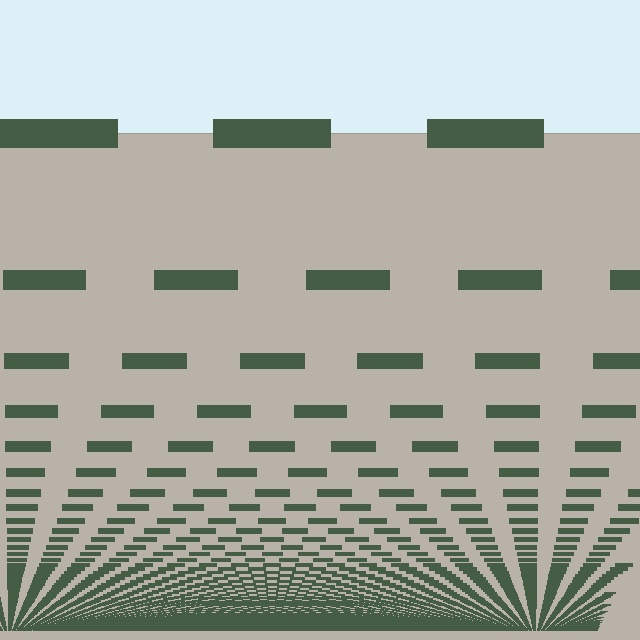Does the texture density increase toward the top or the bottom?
Density increases toward the bottom.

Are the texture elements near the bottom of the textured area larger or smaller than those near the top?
Smaller. The gradient is inverted — elements near the bottom are smaller and denser.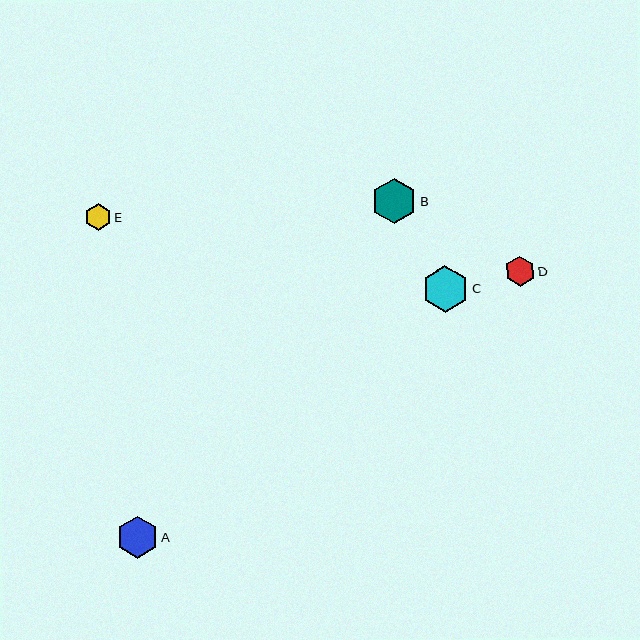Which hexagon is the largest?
Hexagon C is the largest with a size of approximately 47 pixels.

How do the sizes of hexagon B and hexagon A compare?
Hexagon B and hexagon A are approximately the same size.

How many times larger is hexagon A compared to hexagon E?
Hexagon A is approximately 1.6 times the size of hexagon E.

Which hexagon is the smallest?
Hexagon E is the smallest with a size of approximately 26 pixels.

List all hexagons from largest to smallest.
From largest to smallest: C, B, A, D, E.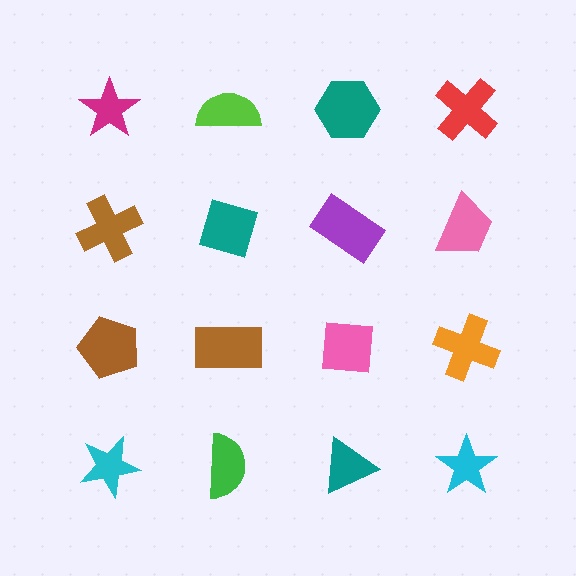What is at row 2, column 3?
A purple rectangle.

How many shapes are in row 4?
4 shapes.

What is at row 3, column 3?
A pink square.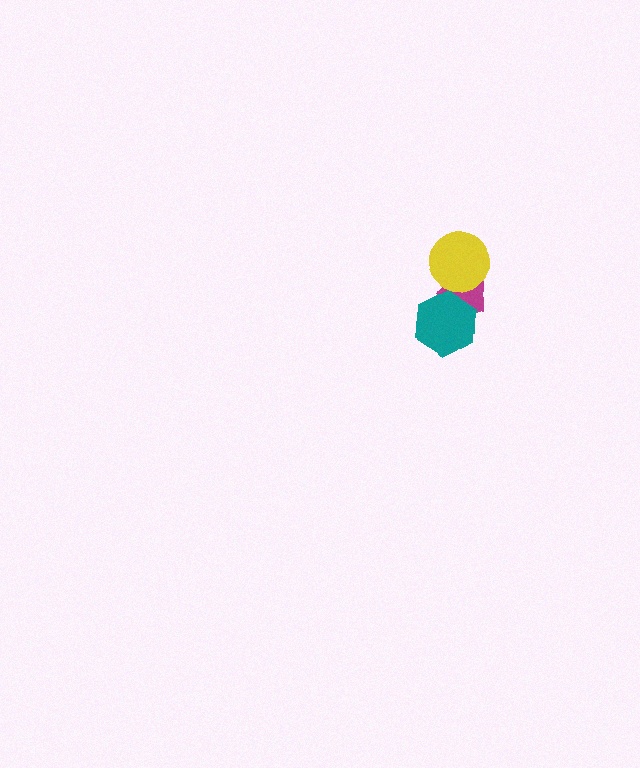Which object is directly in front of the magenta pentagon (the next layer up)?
The teal hexagon is directly in front of the magenta pentagon.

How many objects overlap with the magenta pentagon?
2 objects overlap with the magenta pentagon.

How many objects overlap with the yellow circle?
1 object overlaps with the yellow circle.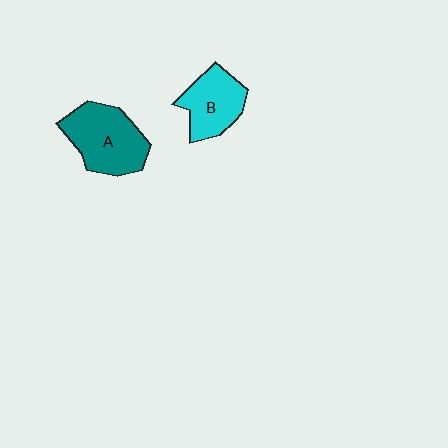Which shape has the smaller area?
Shape B (cyan).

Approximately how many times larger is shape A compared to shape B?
Approximately 1.3 times.